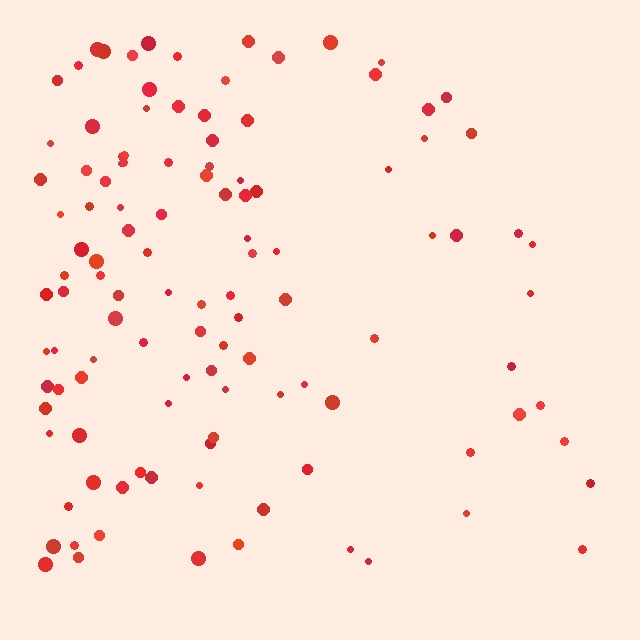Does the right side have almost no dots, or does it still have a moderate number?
Still a moderate number, just noticeably fewer than the left.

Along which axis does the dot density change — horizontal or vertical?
Horizontal.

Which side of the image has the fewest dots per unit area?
The right.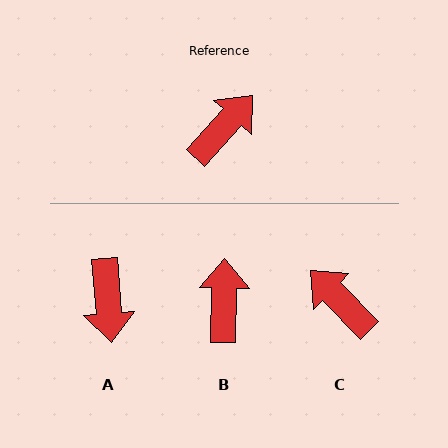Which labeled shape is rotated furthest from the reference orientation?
A, about 133 degrees away.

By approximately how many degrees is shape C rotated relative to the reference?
Approximately 87 degrees counter-clockwise.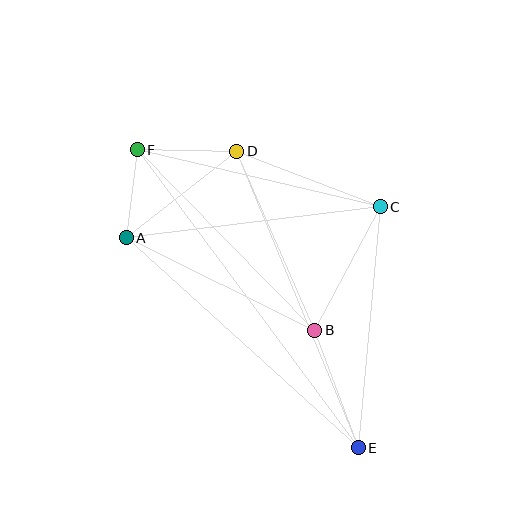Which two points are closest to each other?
Points A and F are closest to each other.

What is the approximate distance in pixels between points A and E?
The distance between A and E is approximately 313 pixels.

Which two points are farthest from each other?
Points E and F are farthest from each other.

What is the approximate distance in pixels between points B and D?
The distance between B and D is approximately 195 pixels.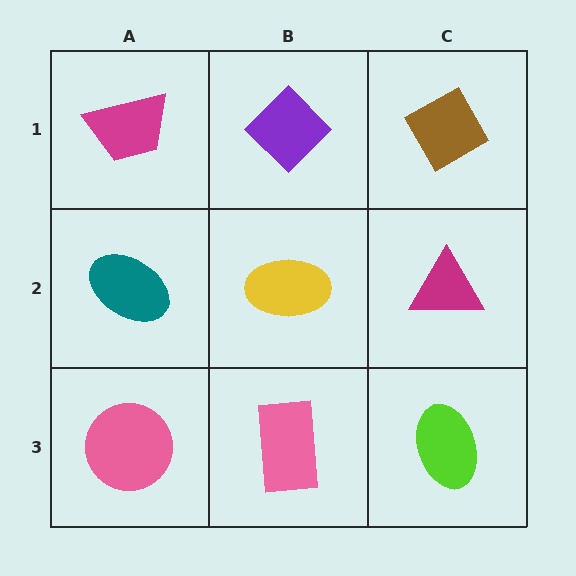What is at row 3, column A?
A pink circle.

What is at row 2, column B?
A yellow ellipse.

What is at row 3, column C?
A lime ellipse.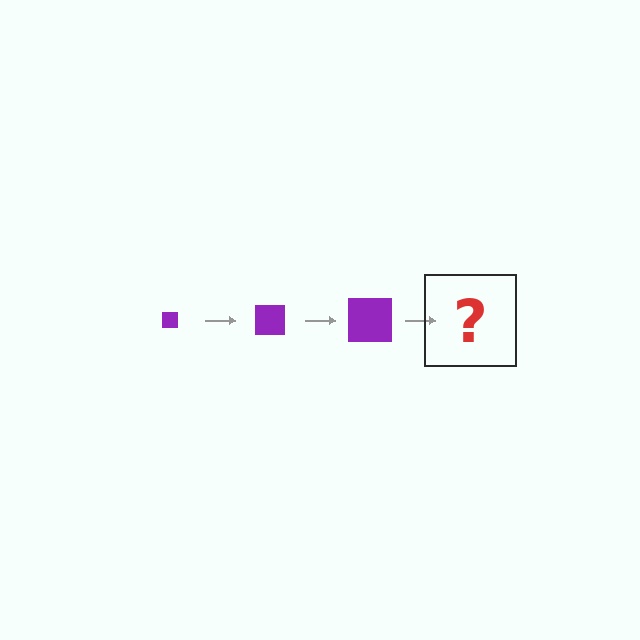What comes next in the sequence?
The next element should be a purple square, larger than the previous one.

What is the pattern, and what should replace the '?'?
The pattern is that the square gets progressively larger each step. The '?' should be a purple square, larger than the previous one.